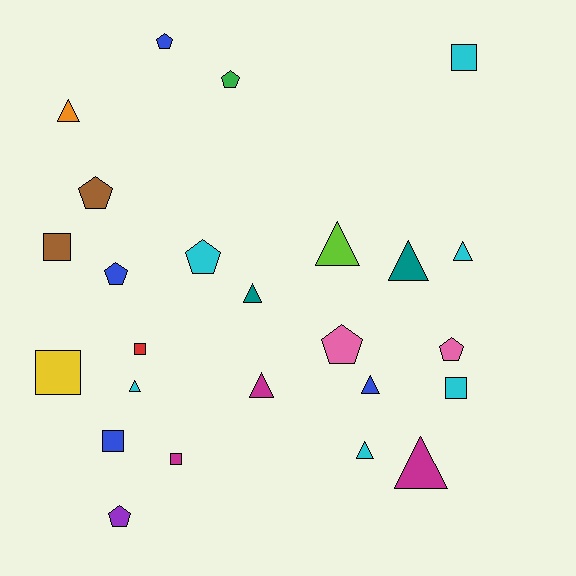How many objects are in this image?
There are 25 objects.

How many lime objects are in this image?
There is 1 lime object.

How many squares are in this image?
There are 7 squares.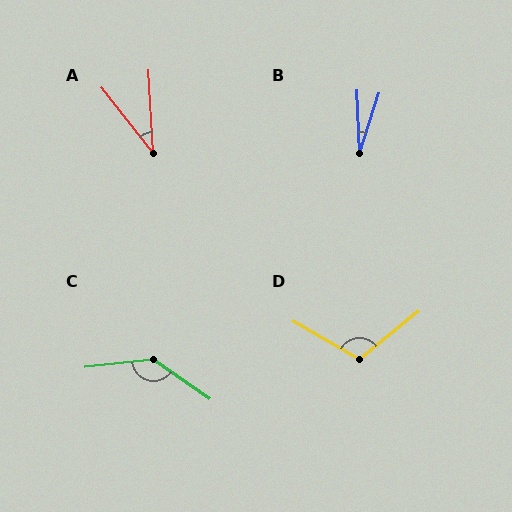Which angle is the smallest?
B, at approximately 20 degrees.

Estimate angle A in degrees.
Approximately 36 degrees.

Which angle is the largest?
C, at approximately 139 degrees.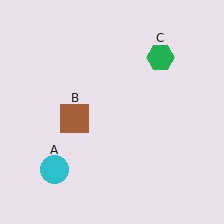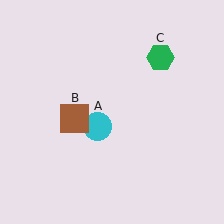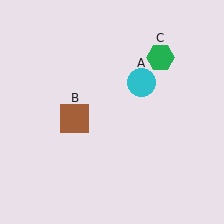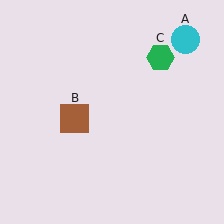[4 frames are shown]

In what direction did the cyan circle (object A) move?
The cyan circle (object A) moved up and to the right.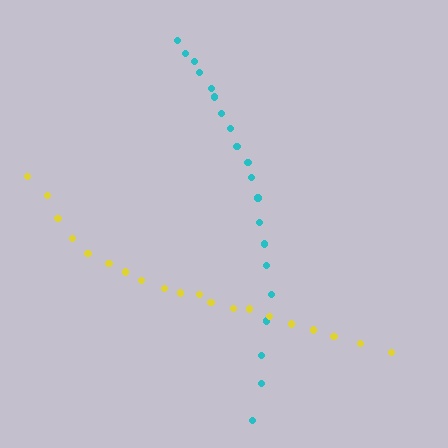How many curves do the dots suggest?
There are 2 distinct paths.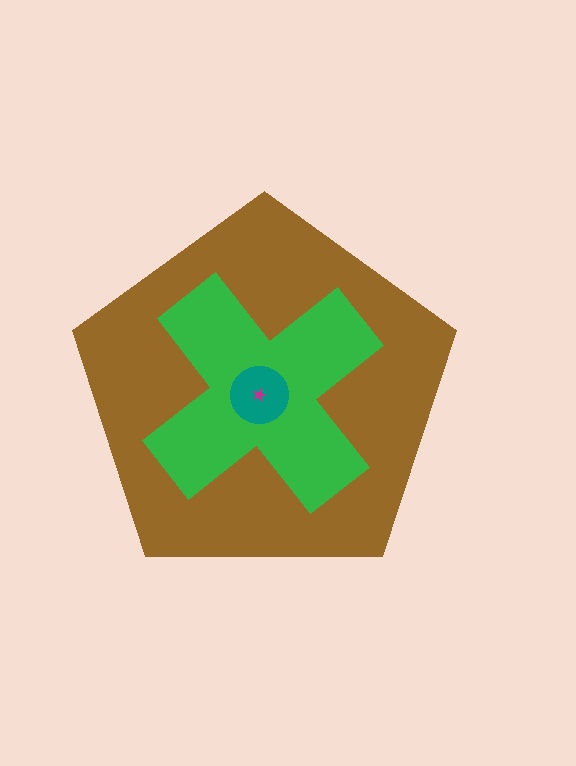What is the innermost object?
The magenta star.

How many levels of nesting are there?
4.